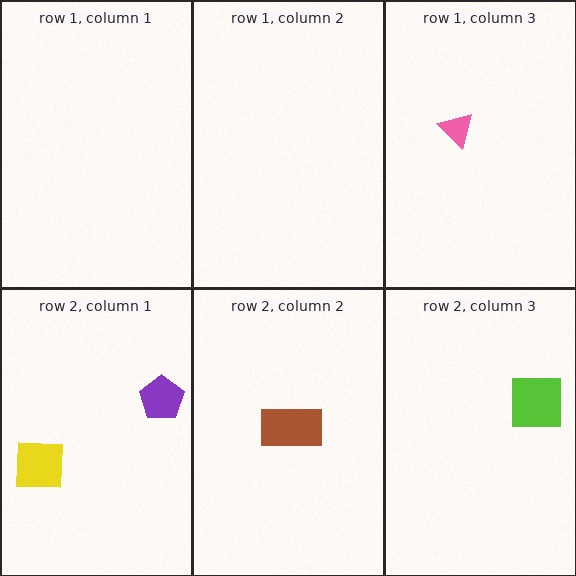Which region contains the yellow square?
The row 2, column 1 region.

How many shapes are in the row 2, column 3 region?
1.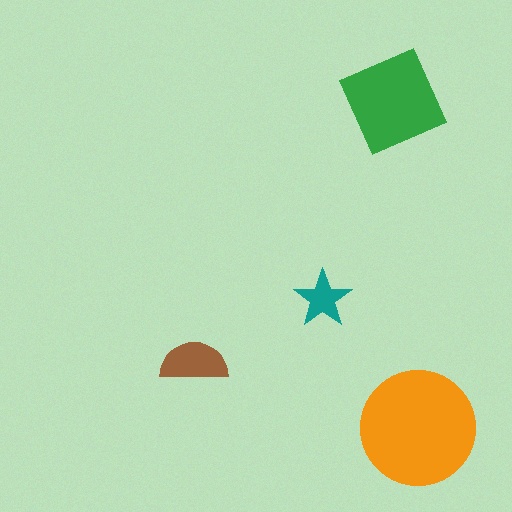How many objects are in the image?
There are 4 objects in the image.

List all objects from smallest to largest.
The teal star, the brown semicircle, the green diamond, the orange circle.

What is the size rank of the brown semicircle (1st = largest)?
3rd.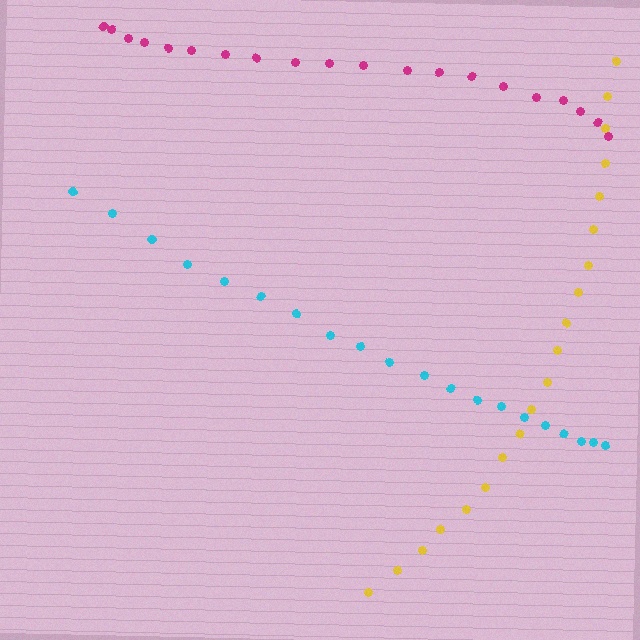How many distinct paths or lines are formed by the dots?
There are 3 distinct paths.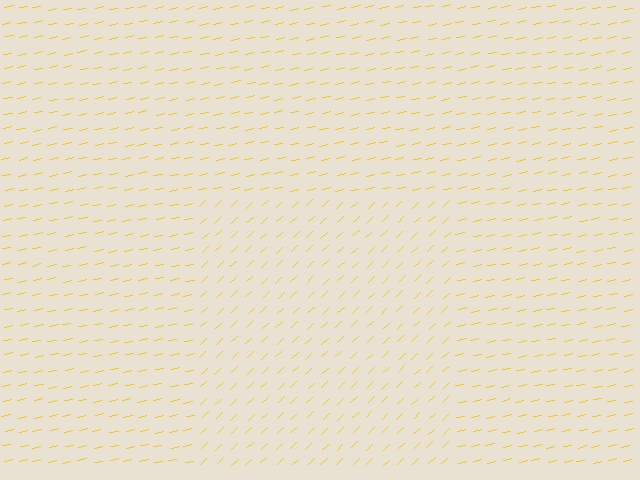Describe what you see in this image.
The image is filled with small yellow line segments. A rectangle region in the image has lines oriented differently from the surrounding lines, creating a visible texture boundary.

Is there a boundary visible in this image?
Yes, there is a texture boundary formed by a change in line orientation.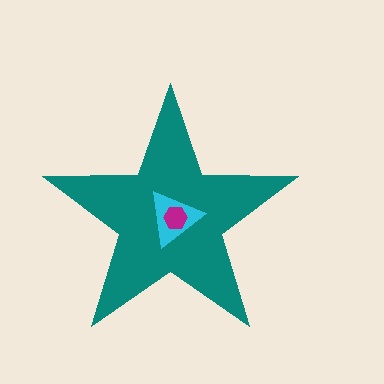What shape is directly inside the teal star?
The cyan triangle.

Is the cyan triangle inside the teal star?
Yes.